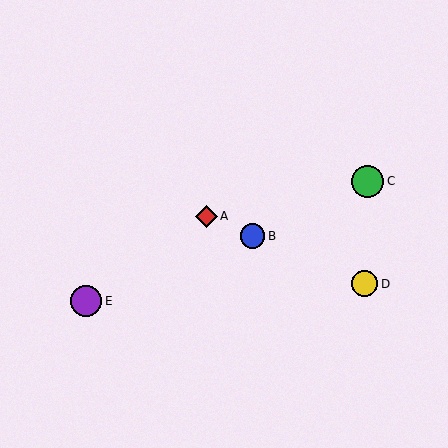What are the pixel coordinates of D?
Object D is at (365, 284).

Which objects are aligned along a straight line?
Objects A, B, D are aligned along a straight line.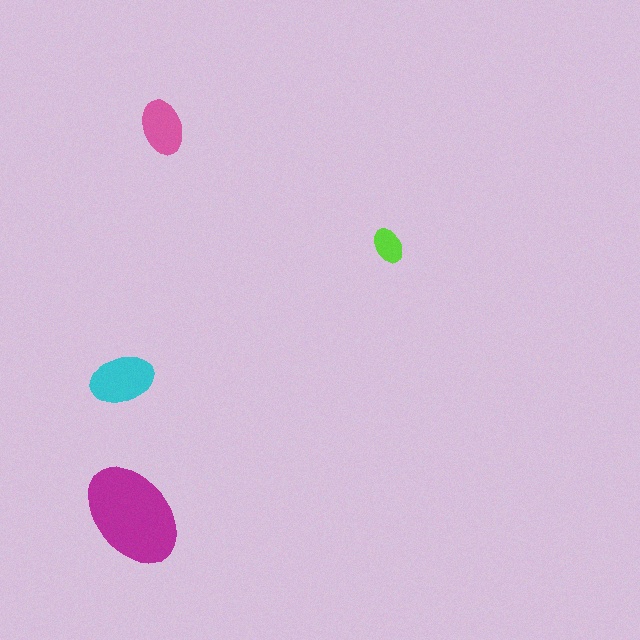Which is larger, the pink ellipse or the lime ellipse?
The pink one.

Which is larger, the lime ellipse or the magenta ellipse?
The magenta one.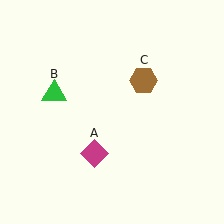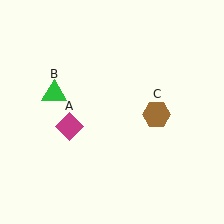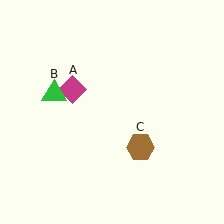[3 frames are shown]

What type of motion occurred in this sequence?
The magenta diamond (object A), brown hexagon (object C) rotated clockwise around the center of the scene.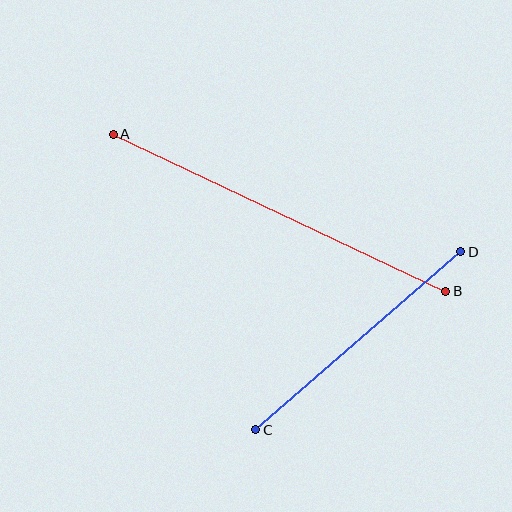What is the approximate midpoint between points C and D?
The midpoint is at approximately (358, 341) pixels.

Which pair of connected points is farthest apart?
Points A and B are farthest apart.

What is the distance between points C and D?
The distance is approximately 272 pixels.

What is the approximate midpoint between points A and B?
The midpoint is at approximately (280, 213) pixels.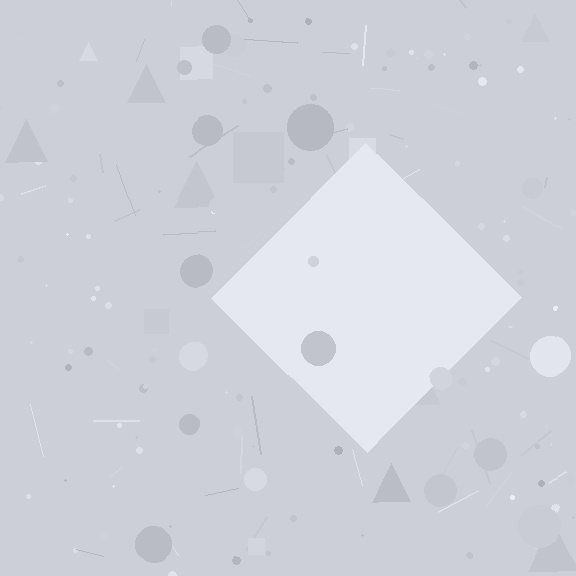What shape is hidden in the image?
A diamond is hidden in the image.